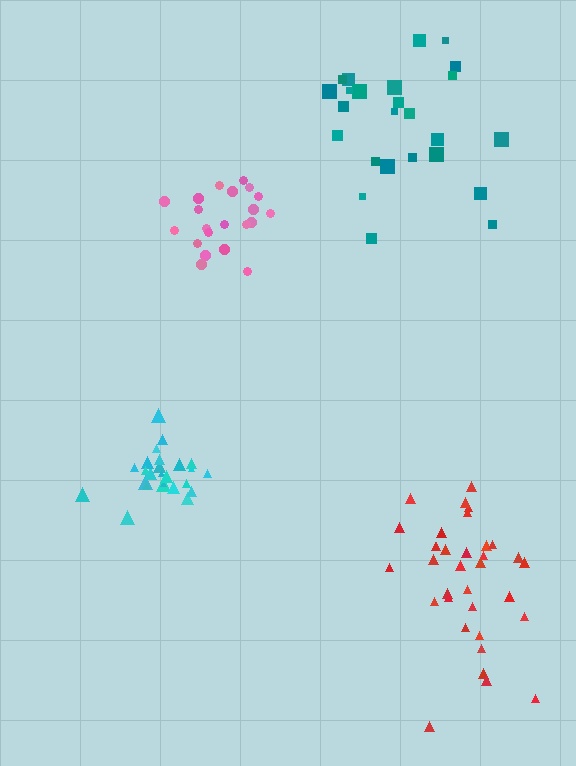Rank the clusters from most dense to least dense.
cyan, pink, red, teal.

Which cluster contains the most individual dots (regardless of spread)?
Red (34).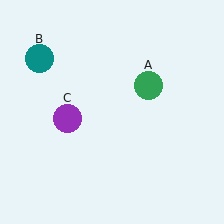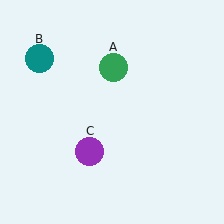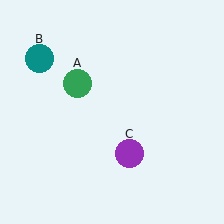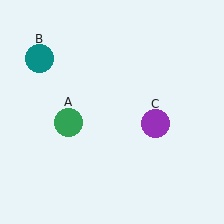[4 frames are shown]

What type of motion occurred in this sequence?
The green circle (object A), purple circle (object C) rotated counterclockwise around the center of the scene.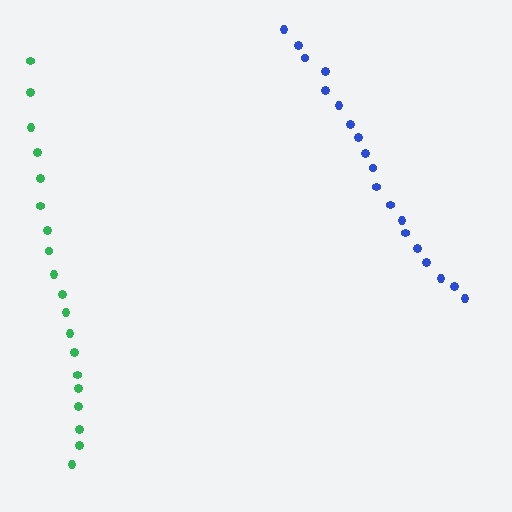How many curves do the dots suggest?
There are 2 distinct paths.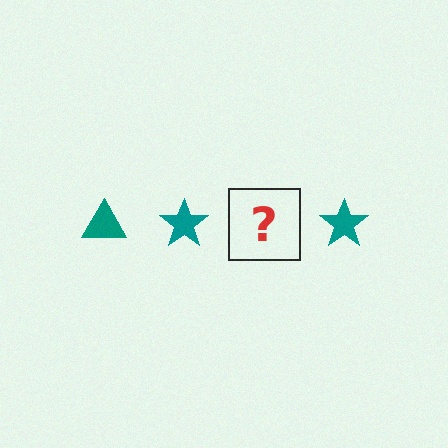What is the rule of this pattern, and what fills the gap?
The rule is that the pattern cycles through triangle, star shapes in teal. The gap should be filled with a teal triangle.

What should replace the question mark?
The question mark should be replaced with a teal triangle.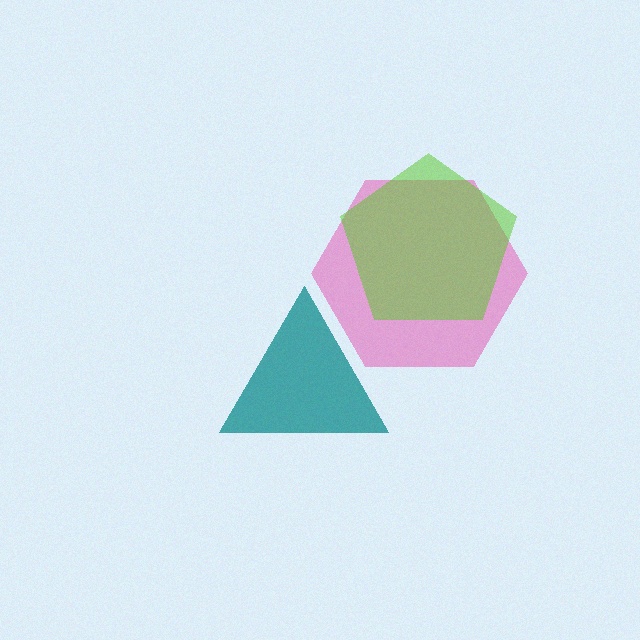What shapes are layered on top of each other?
The layered shapes are: a pink hexagon, a lime pentagon, a teal triangle.